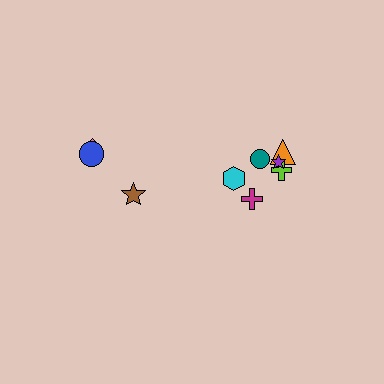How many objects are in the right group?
There are 6 objects.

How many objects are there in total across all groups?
There are 9 objects.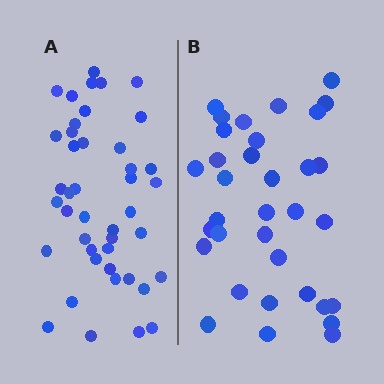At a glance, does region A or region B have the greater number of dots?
Region A (the left region) has more dots.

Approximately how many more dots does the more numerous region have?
Region A has roughly 8 or so more dots than region B.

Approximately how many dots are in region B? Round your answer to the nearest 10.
About 30 dots. (The exact count is 34, which rounds to 30.)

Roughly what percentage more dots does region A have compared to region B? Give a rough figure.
About 25% more.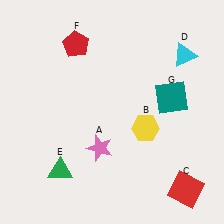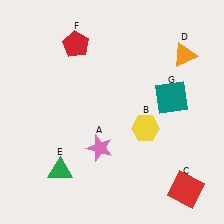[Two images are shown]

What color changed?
The triangle (D) changed from cyan in Image 1 to orange in Image 2.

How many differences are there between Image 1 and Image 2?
There is 1 difference between the two images.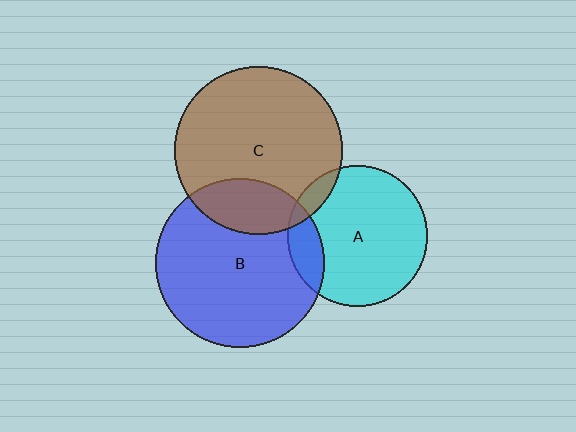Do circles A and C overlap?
Yes.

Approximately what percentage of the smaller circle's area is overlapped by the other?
Approximately 10%.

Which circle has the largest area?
Circle B (blue).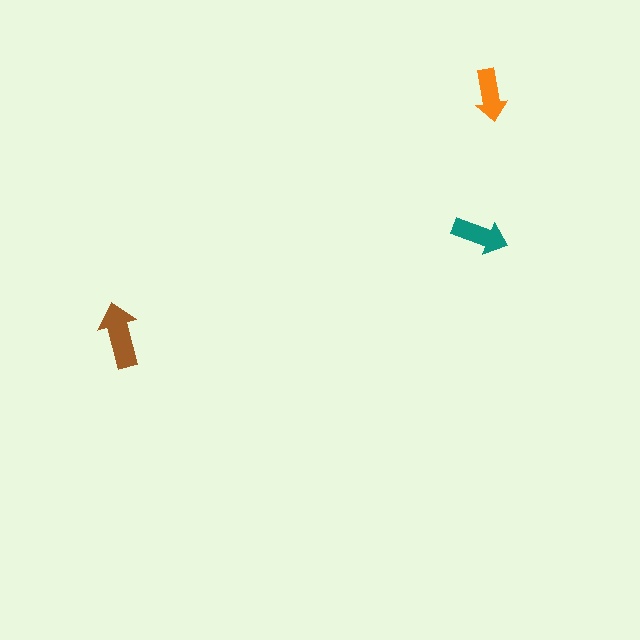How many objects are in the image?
There are 3 objects in the image.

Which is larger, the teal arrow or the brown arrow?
The brown one.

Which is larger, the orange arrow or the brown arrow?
The brown one.